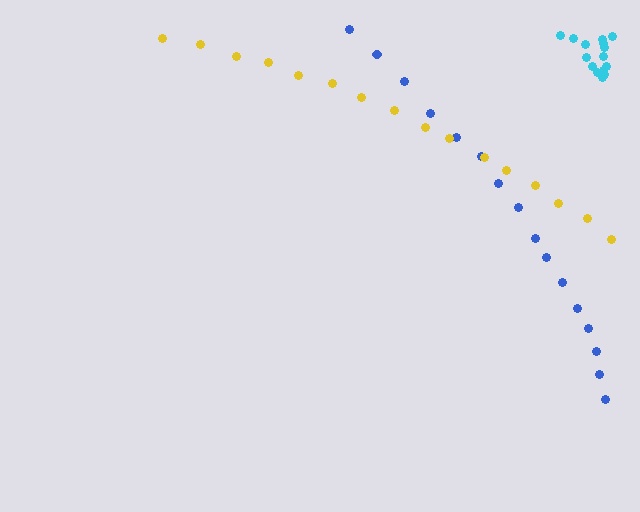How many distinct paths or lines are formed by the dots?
There are 3 distinct paths.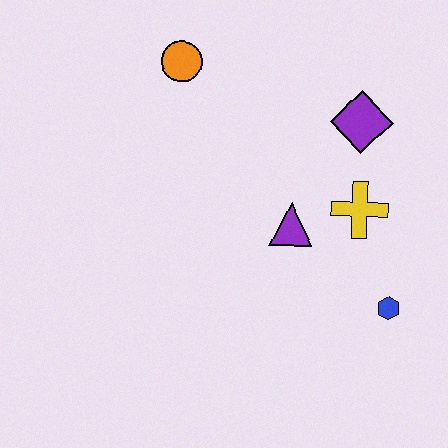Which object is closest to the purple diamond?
The yellow cross is closest to the purple diamond.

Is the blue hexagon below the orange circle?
Yes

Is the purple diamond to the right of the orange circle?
Yes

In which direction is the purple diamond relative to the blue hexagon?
The purple diamond is above the blue hexagon.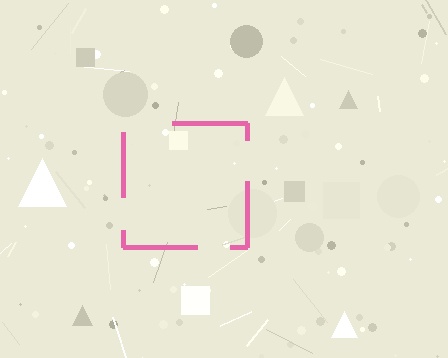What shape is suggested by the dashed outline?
The dashed outline suggests a square.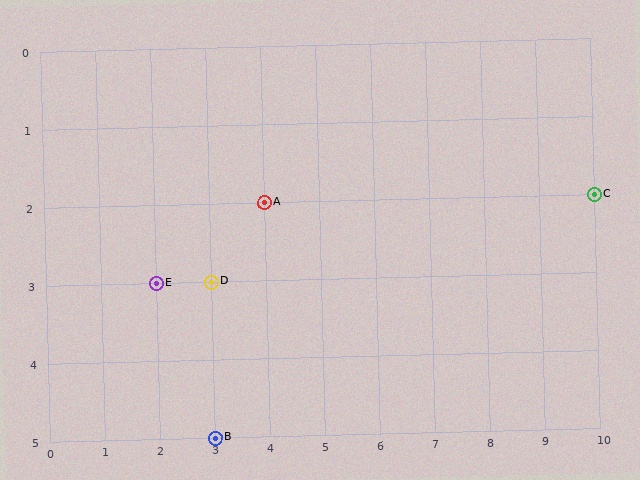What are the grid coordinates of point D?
Point D is at grid coordinates (3, 3).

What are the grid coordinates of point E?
Point E is at grid coordinates (2, 3).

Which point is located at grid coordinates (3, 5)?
Point B is at (3, 5).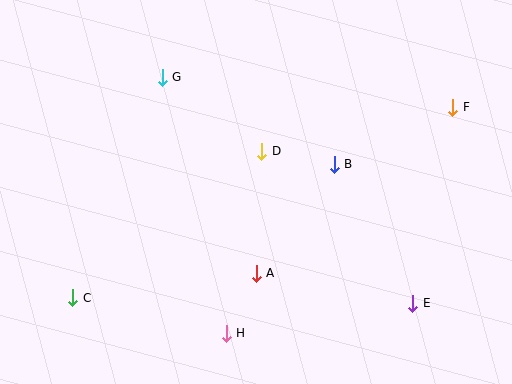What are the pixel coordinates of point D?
Point D is at (262, 151).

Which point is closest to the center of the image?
Point D at (262, 151) is closest to the center.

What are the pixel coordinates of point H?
Point H is at (226, 333).